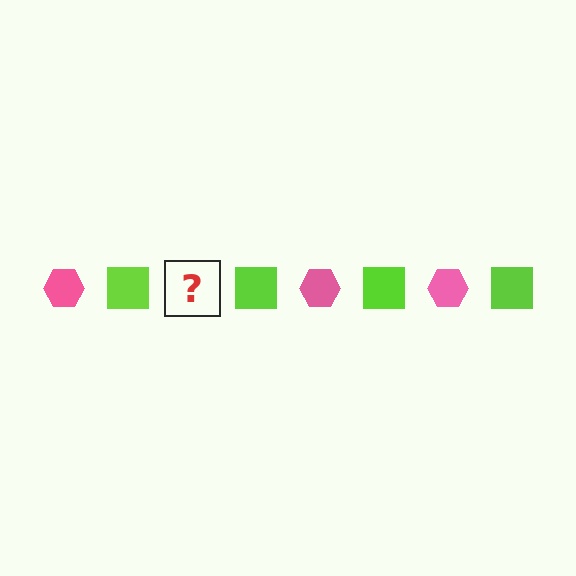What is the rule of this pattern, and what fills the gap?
The rule is that the pattern alternates between pink hexagon and lime square. The gap should be filled with a pink hexagon.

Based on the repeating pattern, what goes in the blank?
The blank should be a pink hexagon.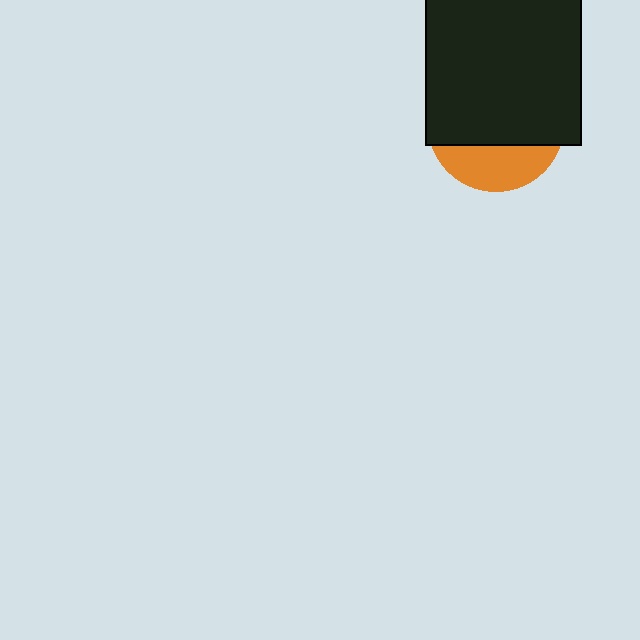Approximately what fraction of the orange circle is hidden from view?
Roughly 70% of the orange circle is hidden behind the black rectangle.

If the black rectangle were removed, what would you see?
You would see the complete orange circle.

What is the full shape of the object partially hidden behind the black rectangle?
The partially hidden object is an orange circle.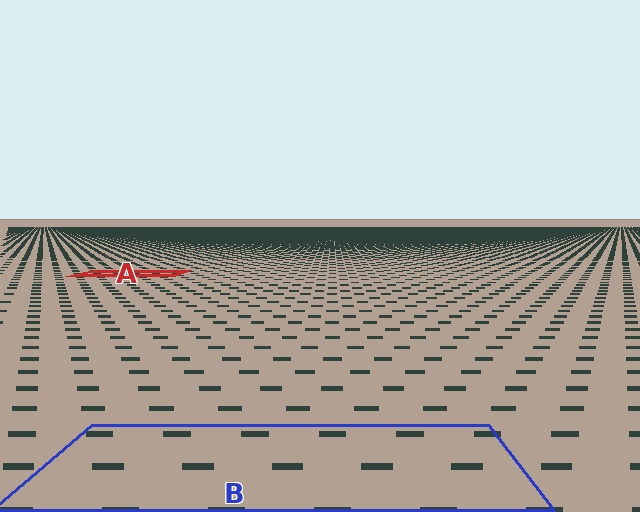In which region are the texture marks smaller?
The texture marks are smaller in region A, because it is farther away.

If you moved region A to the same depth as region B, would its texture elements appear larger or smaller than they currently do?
They would appear larger. At a closer depth, the same texture elements are projected at a bigger on-screen size.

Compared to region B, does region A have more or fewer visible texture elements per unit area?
Region A has more texture elements per unit area — they are packed more densely because it is farther away.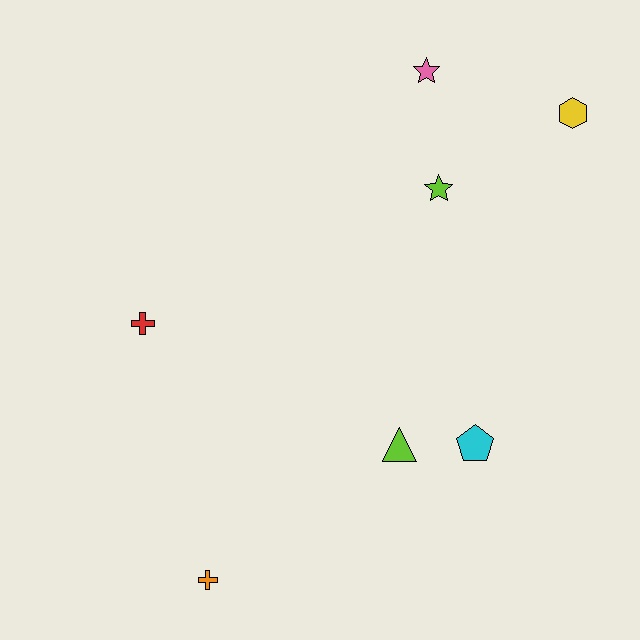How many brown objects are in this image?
There are no brown objects.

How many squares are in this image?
There are no squares.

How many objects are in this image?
There are 7 objects.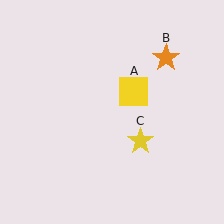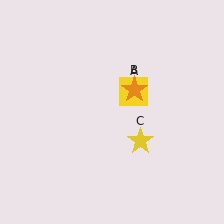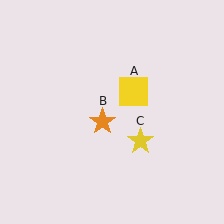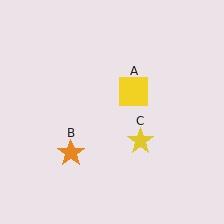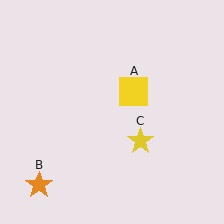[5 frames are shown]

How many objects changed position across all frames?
1 object changed position: orange star (object B).